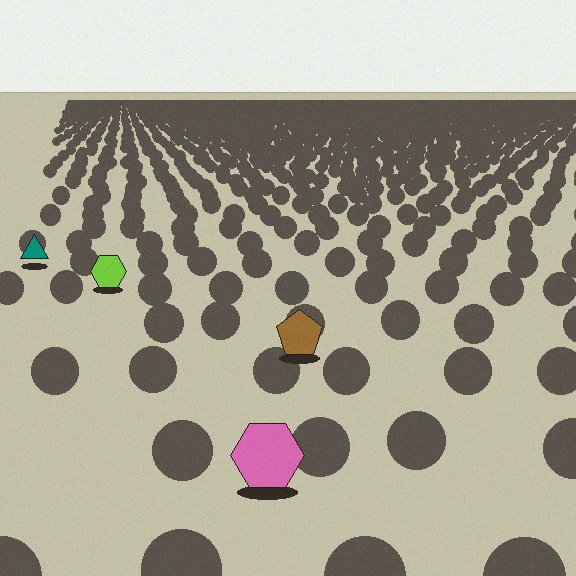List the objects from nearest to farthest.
From nearest to farthest: the pink hexagon, the brown pentagon, the lime hexagon, the teal triangle.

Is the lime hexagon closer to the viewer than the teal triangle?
Yes. The lime hexagon is closer — you can tell from the texture gradient: the ground texture is coarser near it.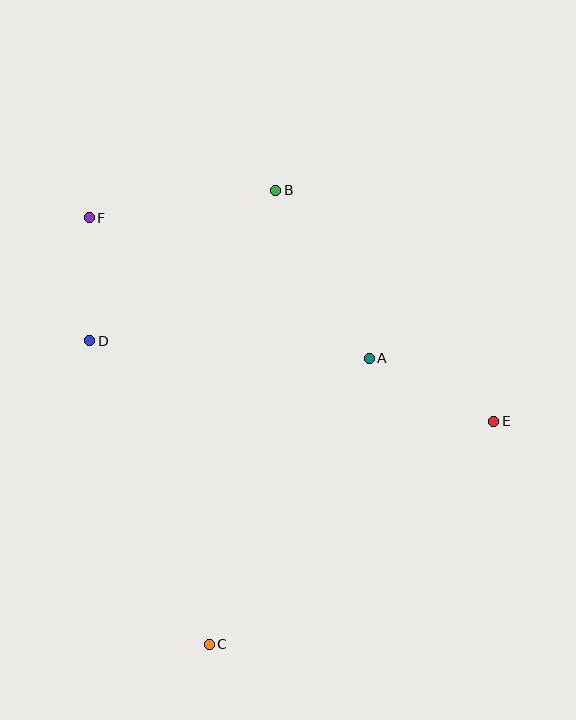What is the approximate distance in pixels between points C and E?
The distance between C and E is approximately 361 pixels.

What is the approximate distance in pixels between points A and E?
The distance between A and E is approximately 140 pixels.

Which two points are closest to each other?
Points D and F are closest to each other.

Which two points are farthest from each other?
Points B and C are farthest from each other.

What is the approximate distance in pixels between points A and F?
The distance between A and F is approximately 313 pixels.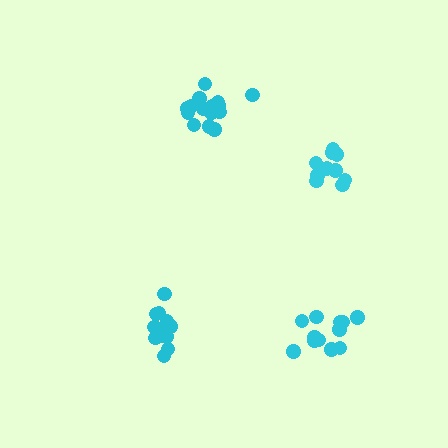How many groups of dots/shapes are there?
There are 4 groups.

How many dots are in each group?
Group 1: 12 dots, Group 2: 15 dots, Group 3: 10 dots, Group 4: 12 dots (49 total).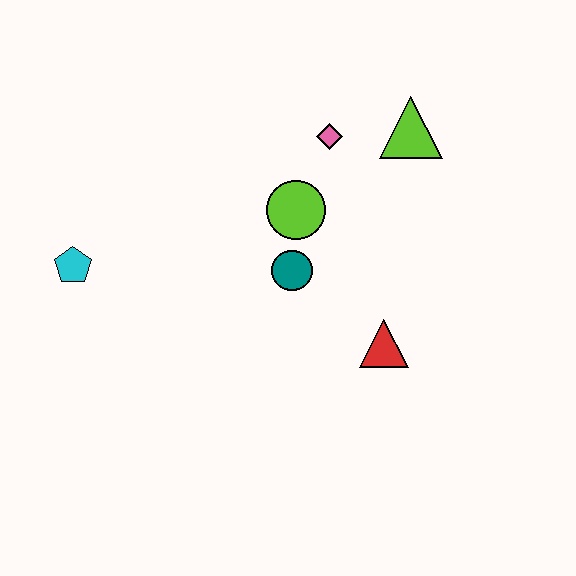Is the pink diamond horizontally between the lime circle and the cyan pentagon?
No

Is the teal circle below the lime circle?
Yes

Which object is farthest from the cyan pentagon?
The lime triangle is farthest from the cyan pentagon.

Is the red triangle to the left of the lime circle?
No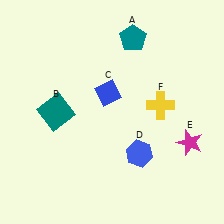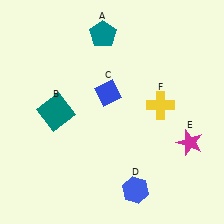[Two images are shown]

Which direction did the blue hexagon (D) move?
The blue hexagon (D) moved down.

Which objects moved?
The objects that moved are: the teal pentagon (A), the blue hexagon (D).